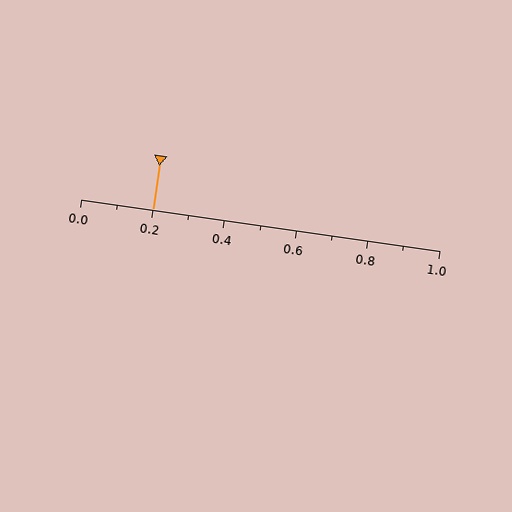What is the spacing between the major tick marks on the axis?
The major ticks are spaced 0.2 apart.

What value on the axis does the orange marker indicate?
The marker indicates approximately 0.2.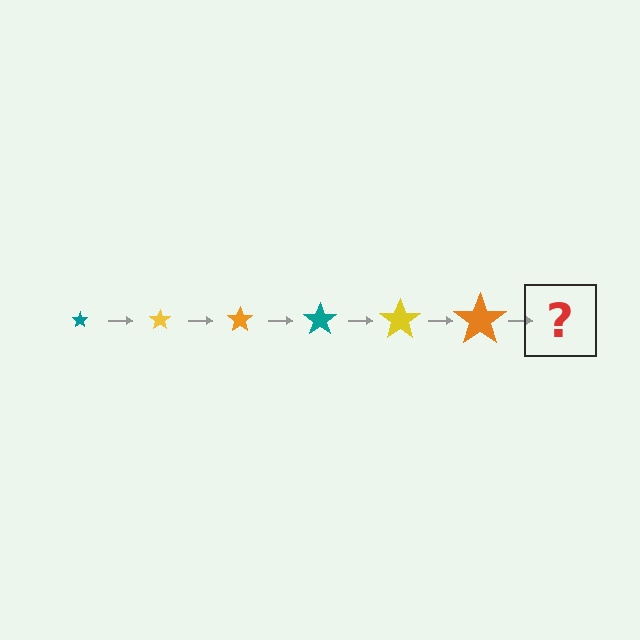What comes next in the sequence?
The next element should be a teal star, larger than the previous one.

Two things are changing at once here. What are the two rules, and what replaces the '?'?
The two rules are that the star grows larger each step and the color cycles through teal, yellow, and orange. The '?' should be a teal star, larger than the previous one.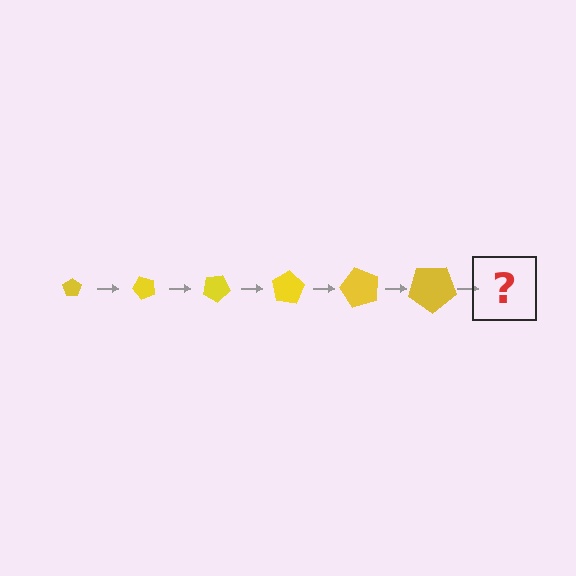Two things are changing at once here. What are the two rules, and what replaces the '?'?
The two rules are that the pentagon grows larger each step and it rotates 50 degrees each step. The '?' should be a pentagon, larger than the previous one and rotated 300 degrees from the start.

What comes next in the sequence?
The next element should be a pentagon, larger than the previous one and rotated 300 degrees from the start.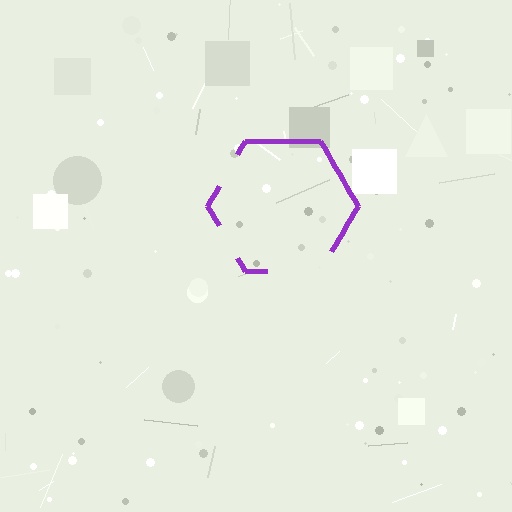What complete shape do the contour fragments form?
The contour fragments form a hexagon.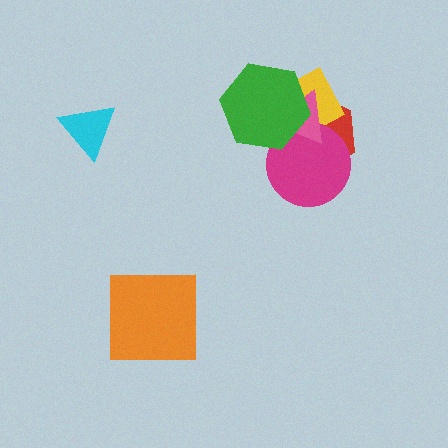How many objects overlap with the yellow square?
4 objects overlap with the yellow square.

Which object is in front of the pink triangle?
The green hexagon is in front of the pink triangle.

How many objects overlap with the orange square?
0 objects overlap with the orange square.